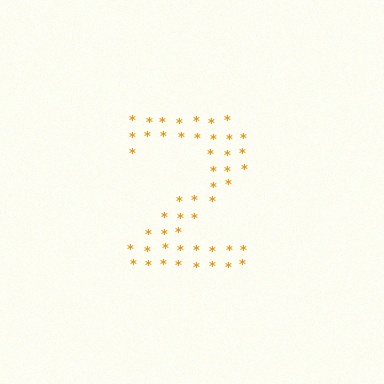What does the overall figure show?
The overall figure shows the digit 2.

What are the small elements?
The small elements are asterisks.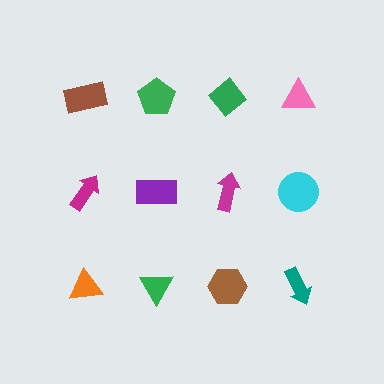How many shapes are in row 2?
4 shapes.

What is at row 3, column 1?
An orange triangle.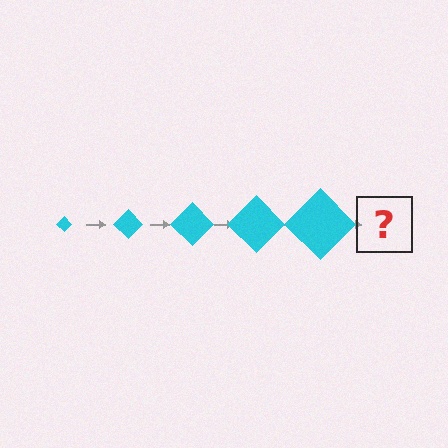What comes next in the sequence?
The next element should be a cyan diamond, larger than the previous one.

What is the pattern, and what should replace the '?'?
The pattern is that the diamond gets progressively larger each step. The '?' should be a cyan diamond, larger than the previous one.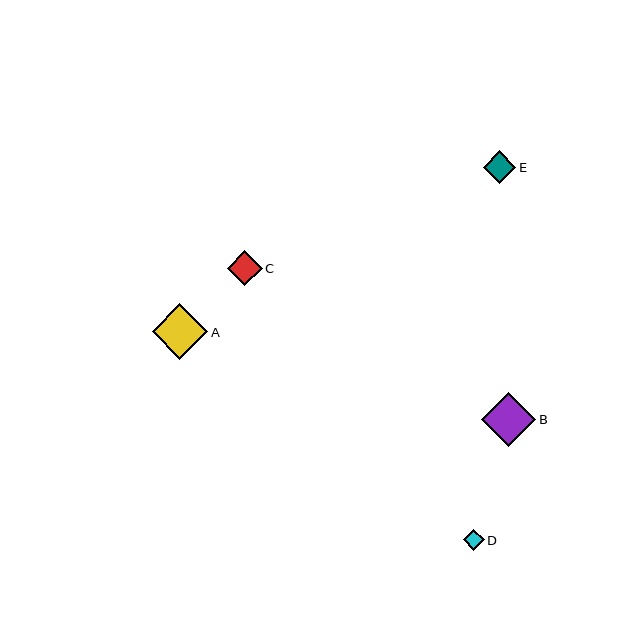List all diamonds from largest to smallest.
From largest to smallest: A, B, C, E, D.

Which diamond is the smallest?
Diamond D is the smallest with a size of approximately 21 pixels.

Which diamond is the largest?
Diamond A is the largest with a size of approximately 56 pixels.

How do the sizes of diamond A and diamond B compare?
Diamond A and diamond B are approximately the same size.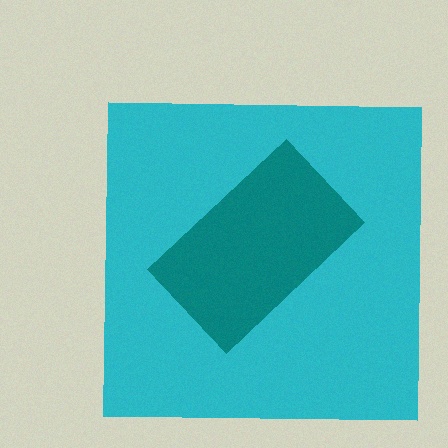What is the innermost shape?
The teal rectangle.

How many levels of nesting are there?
2.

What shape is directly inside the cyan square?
The teal rectangle.